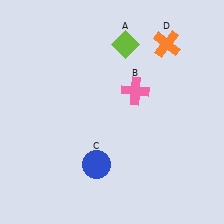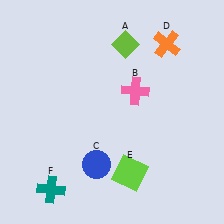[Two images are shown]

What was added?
A lime square (E), a teal cross (F) were added in Image 2.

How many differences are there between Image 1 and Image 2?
There are 2 differences between the two images.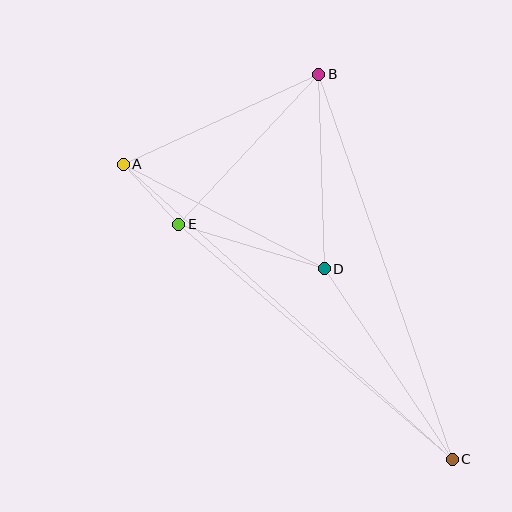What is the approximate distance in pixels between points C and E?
The distance between C and E is approximately 360 pixels.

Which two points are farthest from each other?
Points A and C are farthest from each other.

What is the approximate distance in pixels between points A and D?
The distance between A and D is approximately 227 pixels.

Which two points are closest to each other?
Points A and E are closest to each other.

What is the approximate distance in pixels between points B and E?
The distance between B and E is approximately 205 pixels.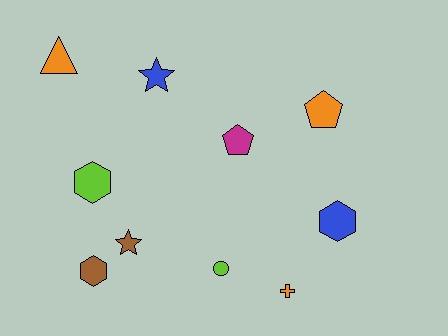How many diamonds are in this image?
There are no diamonds.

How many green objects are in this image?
There are no green objects.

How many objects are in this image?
There are 10 objects.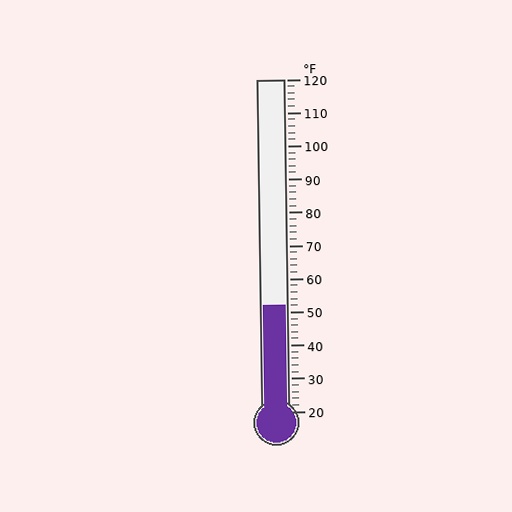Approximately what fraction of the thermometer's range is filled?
The thermometer is filled to approximately 30% of its range.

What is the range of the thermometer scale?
The thermometer scale ranges from 20°F to 120°F.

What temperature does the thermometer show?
The thermometer shows approximately 52°F.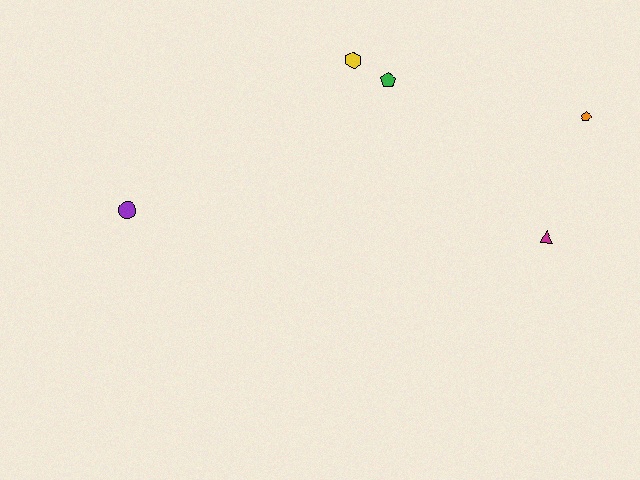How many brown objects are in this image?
There are no brown objects.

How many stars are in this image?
There are no stars.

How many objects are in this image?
There are 5 objects.